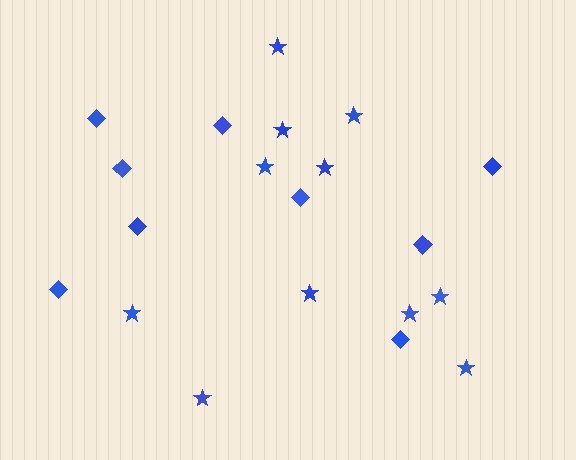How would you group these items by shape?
There are 2 groups: one group of diamonds (9) and one group of stars (11).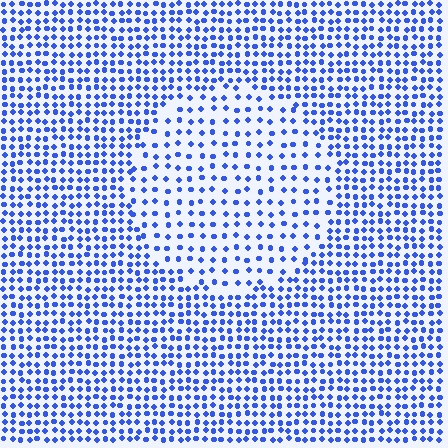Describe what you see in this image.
The image contains small blue elements arranged at two different densities. A circle-shaped region is visible where the elements are less densely packed than the surrounding area.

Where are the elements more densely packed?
The elements are more densely packed outside the circle boundary.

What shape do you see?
I see a circle.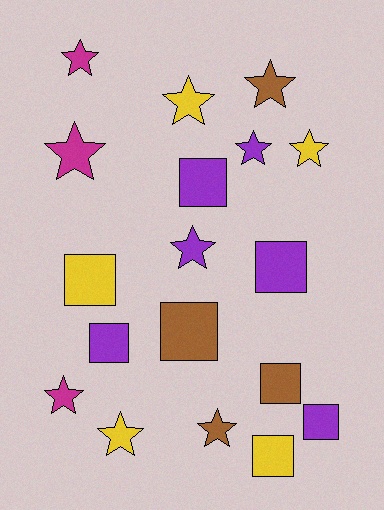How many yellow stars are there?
There are 3 yellow stars.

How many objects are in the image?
There are 18 objects.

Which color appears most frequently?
Purple, with 6 objects.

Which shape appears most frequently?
Star, with 10 objects.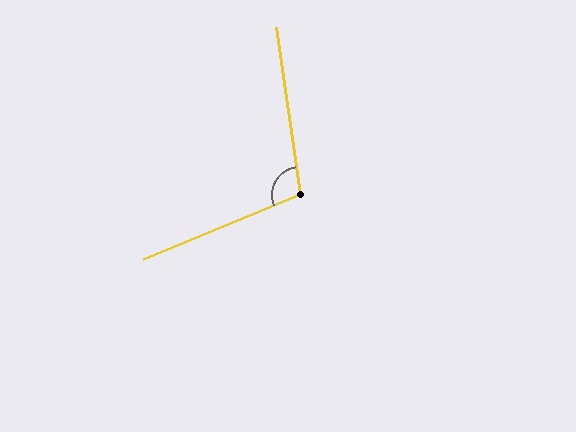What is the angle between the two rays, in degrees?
Approximately 105 degrees.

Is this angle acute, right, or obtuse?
It is obtuse.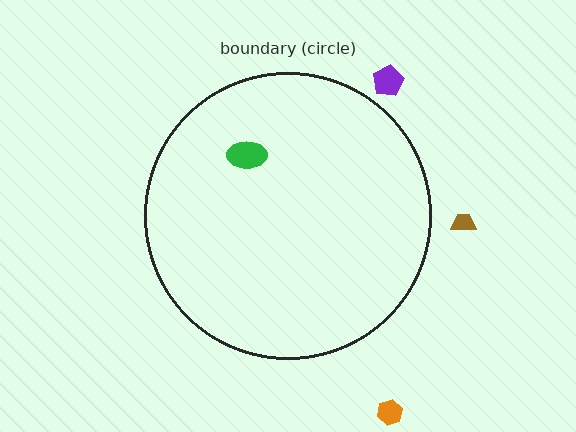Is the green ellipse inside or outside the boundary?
Inside.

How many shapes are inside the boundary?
1 inside, 3 outside.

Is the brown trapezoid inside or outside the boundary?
Outside.